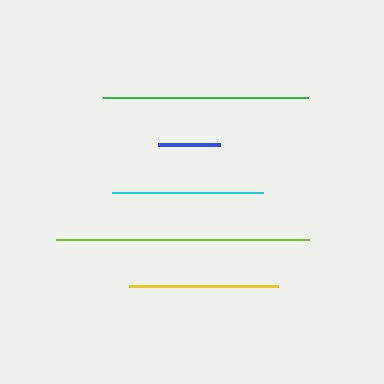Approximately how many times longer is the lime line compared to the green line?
The lime line is approximately 1.2 times the length of the green line.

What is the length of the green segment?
The green segment is approximately 205 pixels long.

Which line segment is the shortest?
The blue line is the shortest at approximately 62 pixels.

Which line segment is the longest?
The lime line is the longest at approximately 252 pixels.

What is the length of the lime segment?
The lime segment is approximately 252 pixels long.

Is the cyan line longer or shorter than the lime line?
The lime line is longer than the cyan line.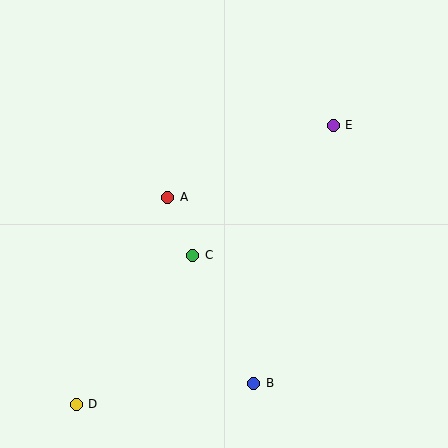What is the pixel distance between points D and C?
The distance between D and C is 189 pixels.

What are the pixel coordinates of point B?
Point B is at (254, 383).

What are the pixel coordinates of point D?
Point D is at (76, 404).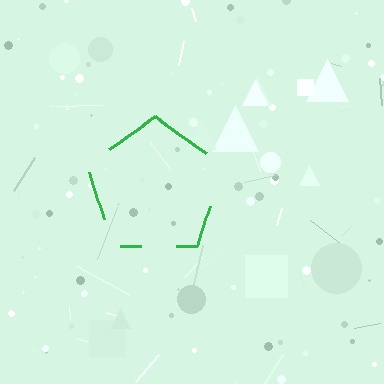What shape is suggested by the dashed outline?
The dashed outline suggests a pentagon.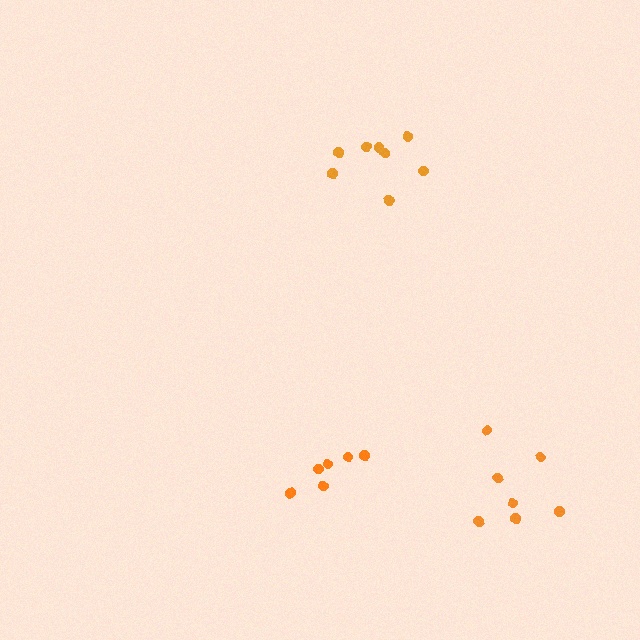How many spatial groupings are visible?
There are 3 spatial groupings.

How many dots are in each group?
Group 1: 7 dots, Group 2: 8 dots, Group 3: 6 dots (21 total).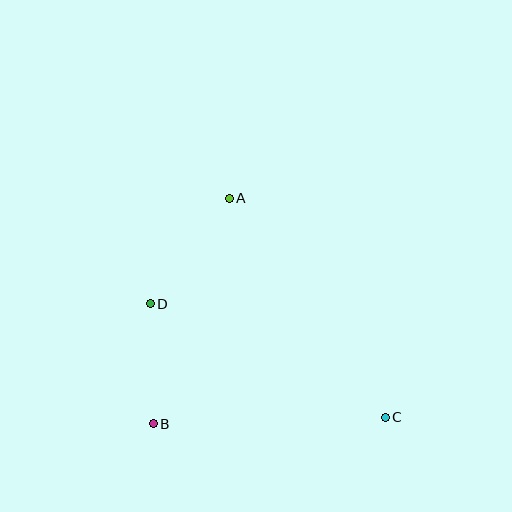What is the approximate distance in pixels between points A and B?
The distance between A and B is approximately 238 pixels.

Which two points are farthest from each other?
Points A and C are farthest from each other.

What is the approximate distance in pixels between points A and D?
The distance between A and D is approximately 132 pixels.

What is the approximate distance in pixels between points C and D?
The distance between C and D is approximately 261 pixels.